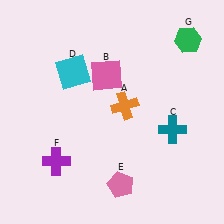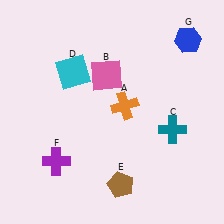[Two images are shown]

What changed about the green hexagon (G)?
In Image 1, G is green. In Image 2, it changed to blue.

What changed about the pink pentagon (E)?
In Image 1, E is pink. In Image 2, it changed to brown.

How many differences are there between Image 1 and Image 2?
There are 2 differences between the two images.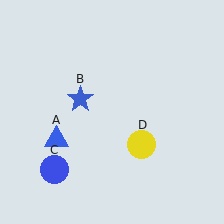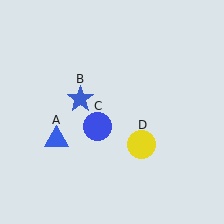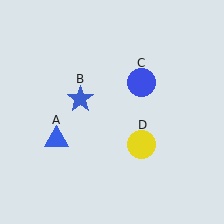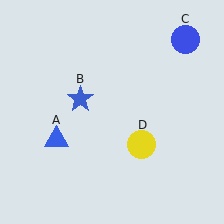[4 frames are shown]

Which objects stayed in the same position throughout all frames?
Blue triangle (object A) and blue star (object B) and yellow circle (object D) remained stationary.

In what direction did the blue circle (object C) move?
The blue circle (object C) moved up and to the right.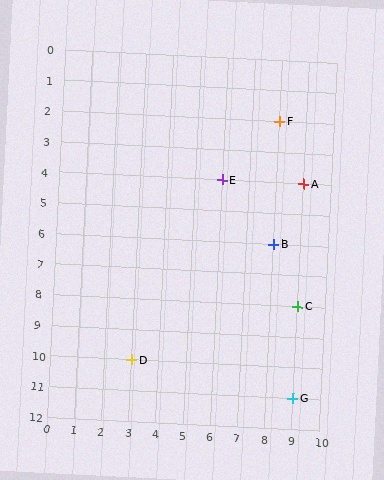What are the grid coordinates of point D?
Point D is at grid coordinates (3, 10).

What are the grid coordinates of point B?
Point B is at grid coordinates (8, 6).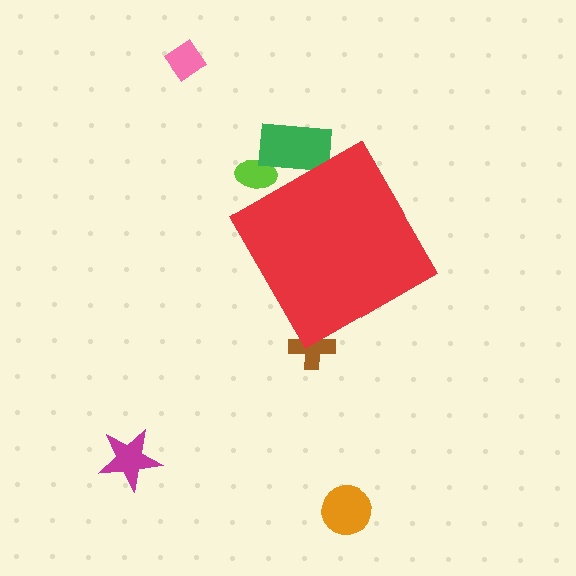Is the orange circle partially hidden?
No, the orange circle is fully visible.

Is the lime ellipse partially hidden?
Yes, the lime ellipse is partially hidden behind the red diamond.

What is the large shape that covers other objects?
A red diamond.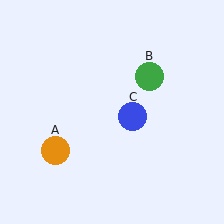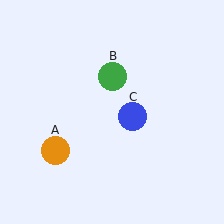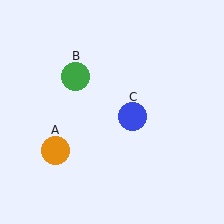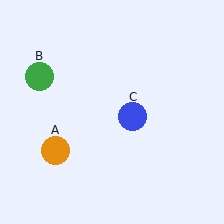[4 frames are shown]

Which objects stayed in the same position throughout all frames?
Orange circle (object A) and blue circle (object C) remained stationary.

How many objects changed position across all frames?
1 object changed position: green circle (object B).